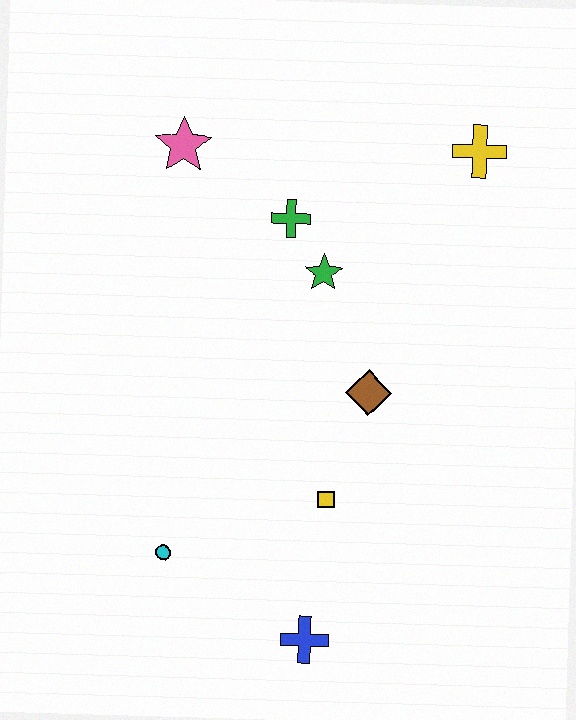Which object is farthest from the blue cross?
The yellow cross is farthest from the blue cross.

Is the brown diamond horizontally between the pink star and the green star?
No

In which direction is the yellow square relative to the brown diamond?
The yellow square is below the brown diamond.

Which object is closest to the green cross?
The green star is closest to the green cross.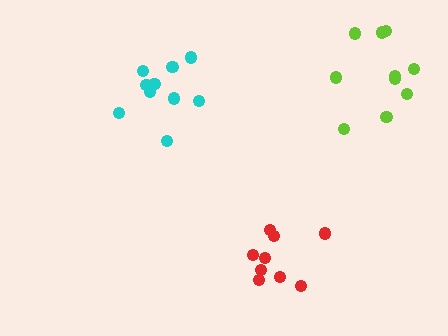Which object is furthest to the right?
The lime cluster is rightmost.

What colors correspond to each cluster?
The clusters are colored: lime, cyan, red.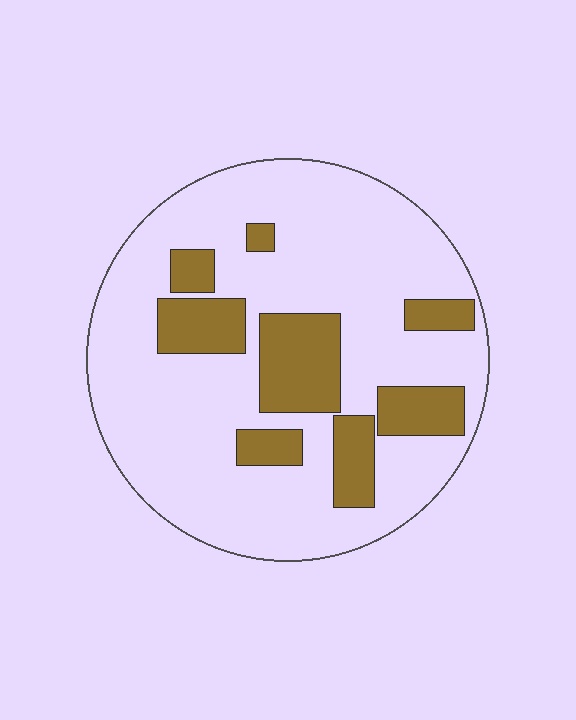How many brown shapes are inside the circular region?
8.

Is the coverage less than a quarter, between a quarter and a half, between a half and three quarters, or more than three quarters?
Less than a quarter.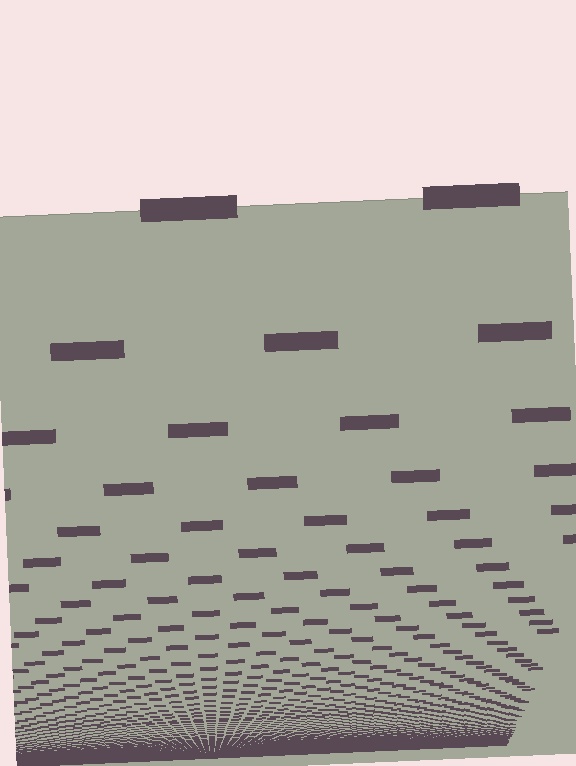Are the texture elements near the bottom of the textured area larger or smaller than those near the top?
Smaller. The gradient is inverted — elements near the bottom are smaller and denser.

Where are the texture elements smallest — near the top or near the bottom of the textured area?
Near the bottom.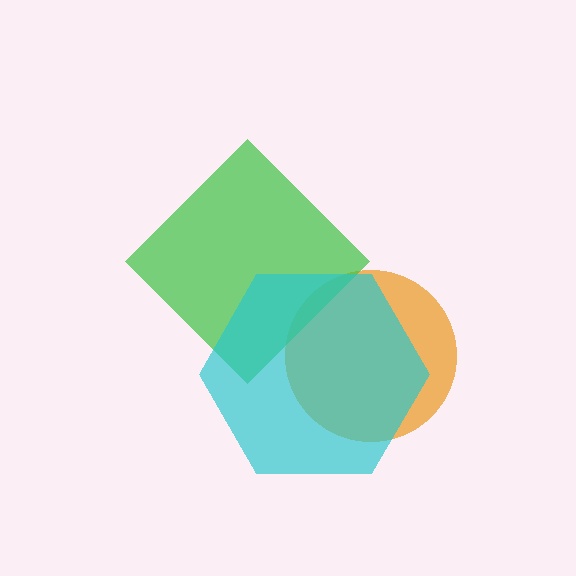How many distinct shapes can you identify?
There are 3 distinct shapes: an orange circle, a green diamond, a cyan hexagon.